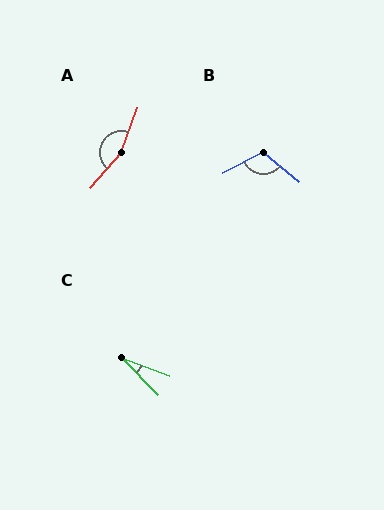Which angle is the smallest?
C, at approximately 26 degrees.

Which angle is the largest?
A, at approximately 159 degrees.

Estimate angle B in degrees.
Approximately 114 degrees.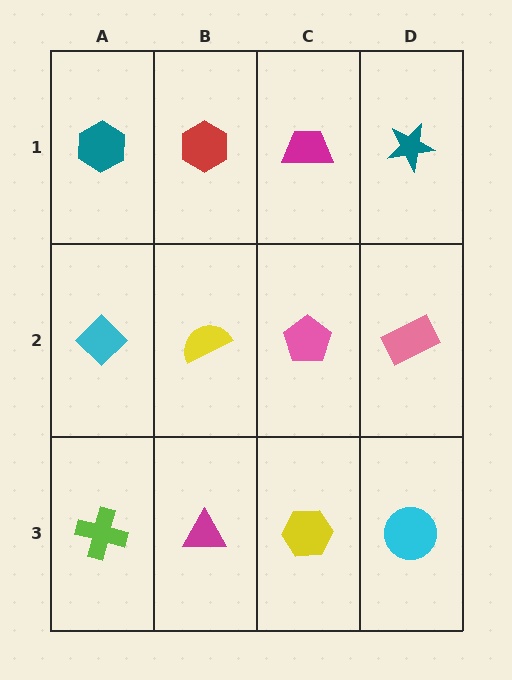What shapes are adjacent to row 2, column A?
A teal hexagon (row 1, column A), a lime cross (row 3, column A), a yellow semicircle (row 2, column B).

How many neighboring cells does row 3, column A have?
2.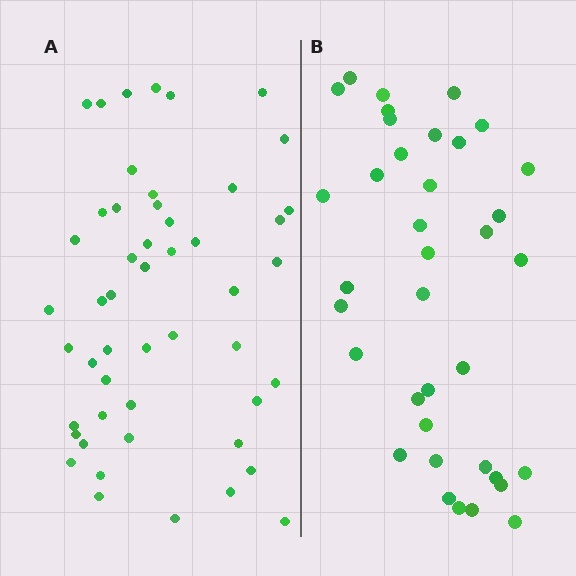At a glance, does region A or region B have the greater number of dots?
Region A (the left region) has more dots.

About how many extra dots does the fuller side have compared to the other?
Region A has approximately 15 more dots than region B.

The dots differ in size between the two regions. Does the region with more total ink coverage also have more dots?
No. Region B has more total ink coverage because its dots are larger, but region A actually contains more individual dots. Total area can be misleading — the number of items is what matters here.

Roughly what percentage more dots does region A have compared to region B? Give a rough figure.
About 35% more.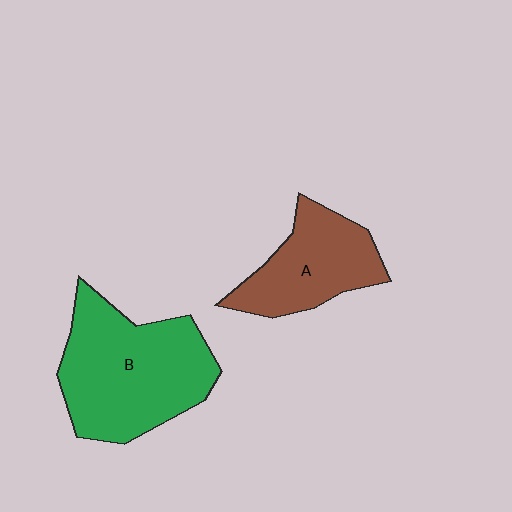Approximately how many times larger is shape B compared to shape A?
Approximately 1.6 times.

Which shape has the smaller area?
Shape A (brown).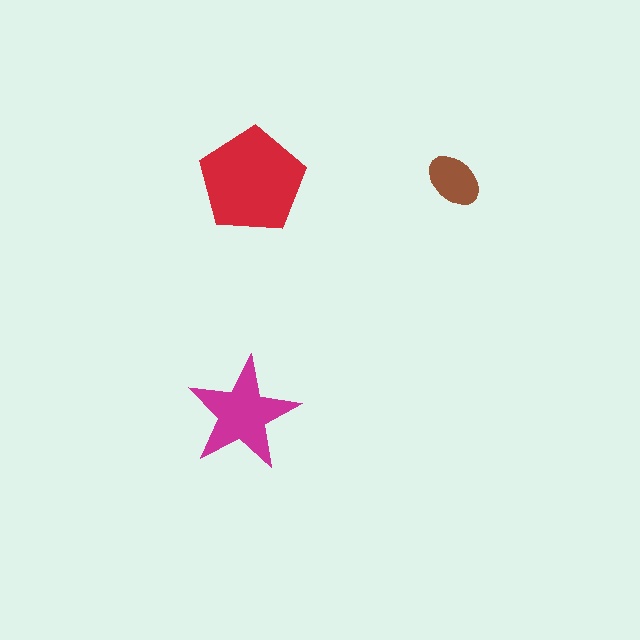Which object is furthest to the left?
The magenta star is leftmost.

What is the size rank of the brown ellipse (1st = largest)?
3rd.